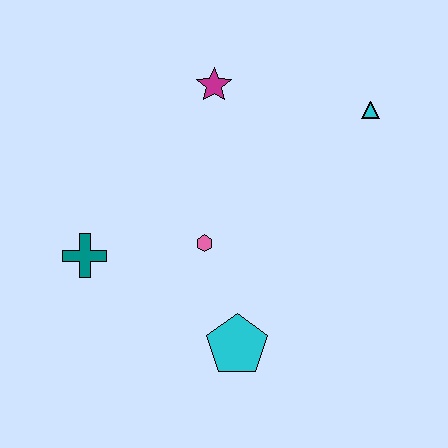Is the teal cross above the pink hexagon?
No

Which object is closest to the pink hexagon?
The cyan pentagon is closest to the pink hexagon.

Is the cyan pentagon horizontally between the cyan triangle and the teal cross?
Yes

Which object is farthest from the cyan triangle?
The teal cross is farthest from the cyan triangle.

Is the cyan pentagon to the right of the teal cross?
Yes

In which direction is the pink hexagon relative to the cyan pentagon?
The pink hexagon is above the cyan pentagon.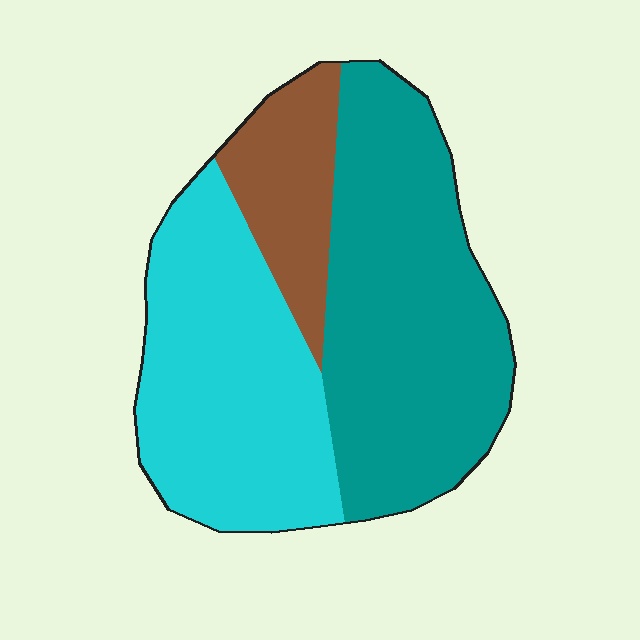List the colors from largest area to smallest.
From largest to smallest: teal, cyan, brown.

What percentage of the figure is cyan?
Cyan takes up about three eighths (3/8) of the figure.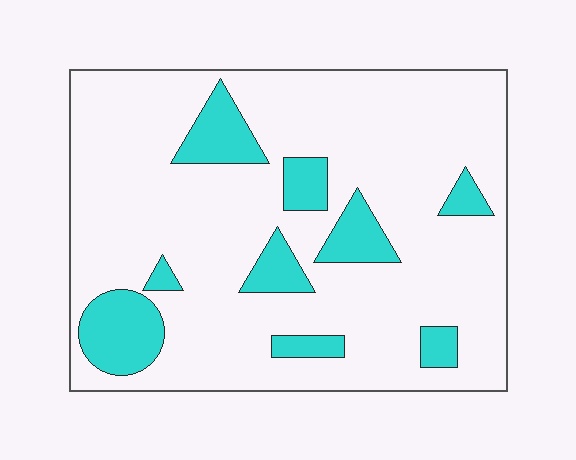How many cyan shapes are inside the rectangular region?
9.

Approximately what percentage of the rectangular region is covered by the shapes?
Approximately 15%.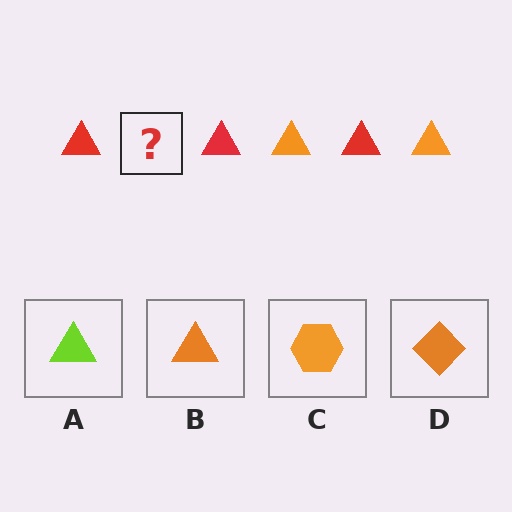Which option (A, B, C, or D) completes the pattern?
B.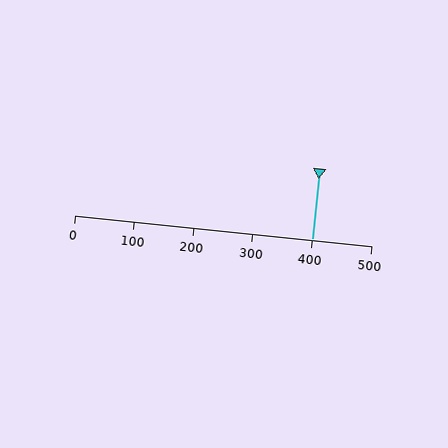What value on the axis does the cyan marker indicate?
The marker indicates approximately 400.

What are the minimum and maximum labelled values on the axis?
The axis runs from 0 to 500.